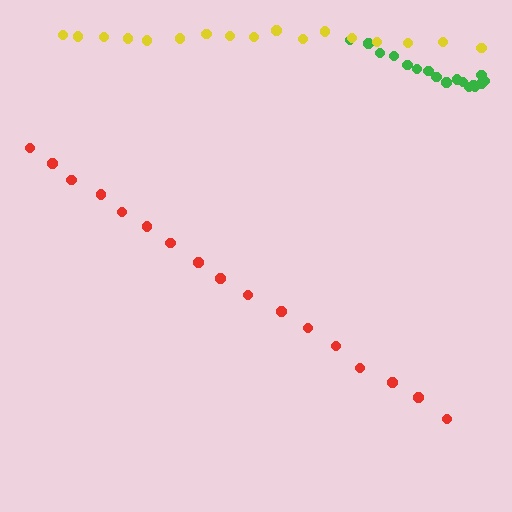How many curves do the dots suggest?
There are 3 distinct paths.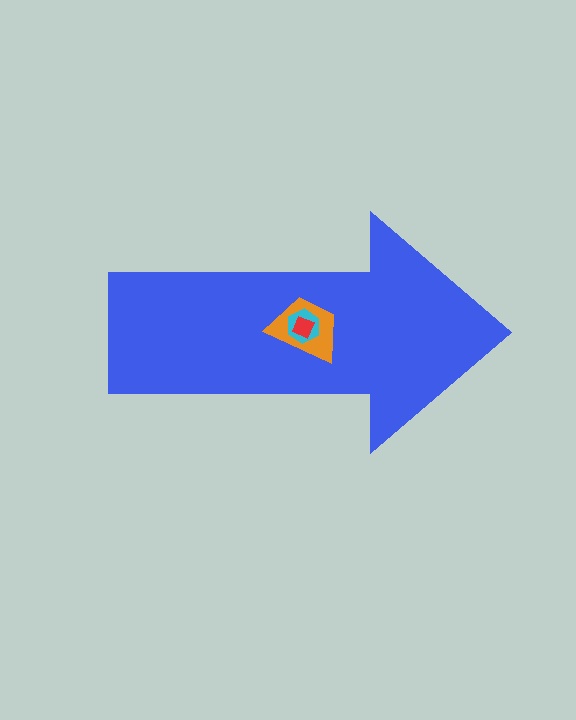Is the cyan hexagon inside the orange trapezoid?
Yes.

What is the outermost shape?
The blue arrow.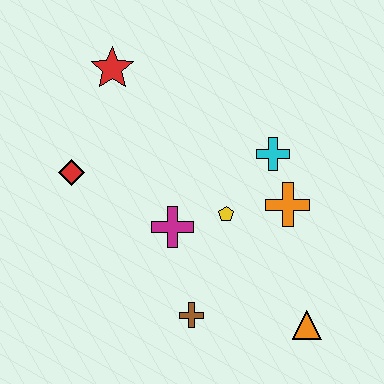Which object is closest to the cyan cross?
The orange cross is closest to the cyan cross.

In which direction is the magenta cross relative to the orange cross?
The magenta cross is to the left of the orange cross.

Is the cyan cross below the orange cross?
No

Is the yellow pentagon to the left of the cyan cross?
Yes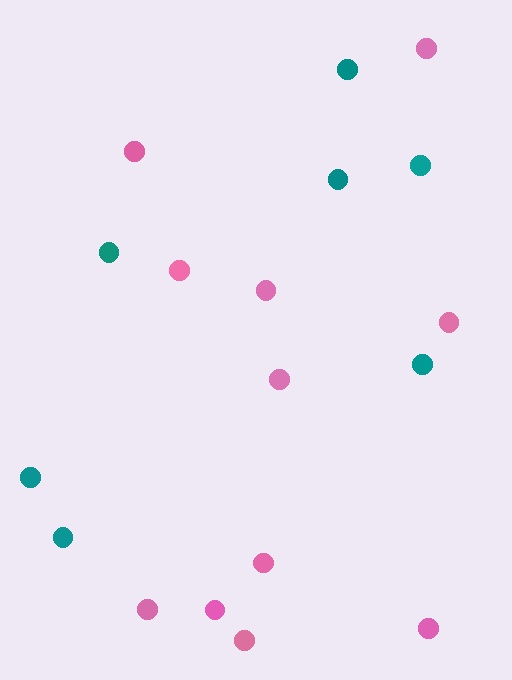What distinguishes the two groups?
There are 2 groups: one group of pink circles (11) and one group of teal circles (7).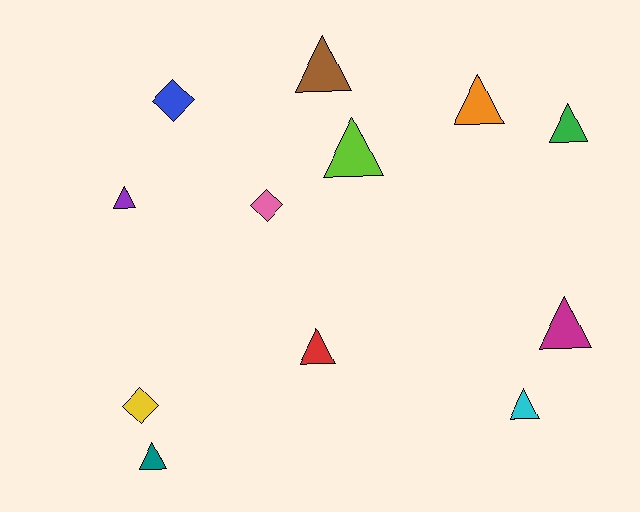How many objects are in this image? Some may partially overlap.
There are 12 objects.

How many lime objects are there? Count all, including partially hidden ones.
There is 1 lime object.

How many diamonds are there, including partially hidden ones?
There are 3 diamonds.